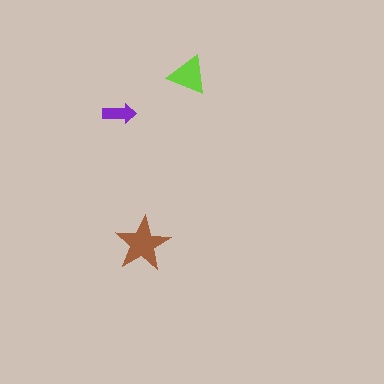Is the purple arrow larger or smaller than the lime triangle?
Smaller.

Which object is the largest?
The brown star.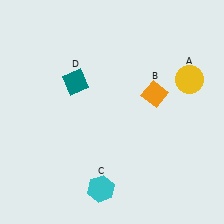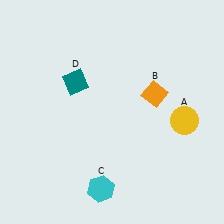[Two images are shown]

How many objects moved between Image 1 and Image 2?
1 object moved between the two images.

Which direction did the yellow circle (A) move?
The yellow circle (A) moved down.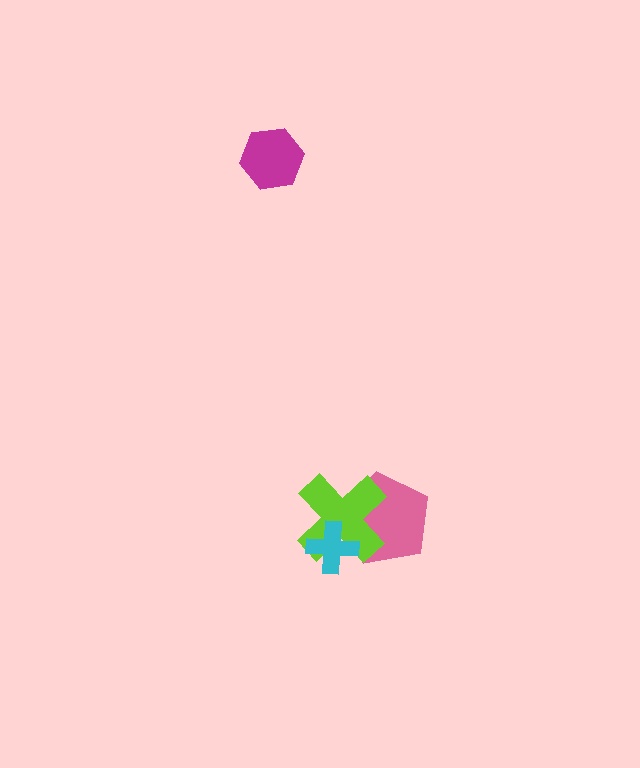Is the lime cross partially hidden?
Yes, it is partially covered by another shape.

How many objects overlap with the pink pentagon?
2 objects overlap with the pink pentagon.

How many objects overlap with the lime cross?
2 objects overlap with the lime cross.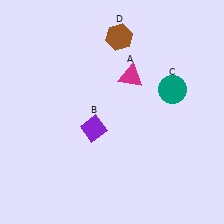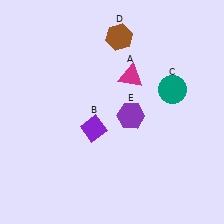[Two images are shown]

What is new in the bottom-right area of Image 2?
A purple hexagon (E) was added in the bottom-right area of Image 2.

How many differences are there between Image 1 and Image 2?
There is 1 difference between the two images.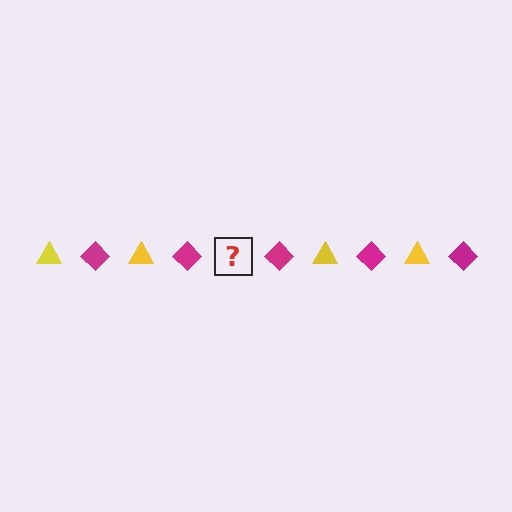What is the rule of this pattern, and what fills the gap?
The rule is that the pattern alternates between yellow triangle and magenta diamond. The gap should be filled with a yellow triangle.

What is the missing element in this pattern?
The missing element is a yellow triangle.